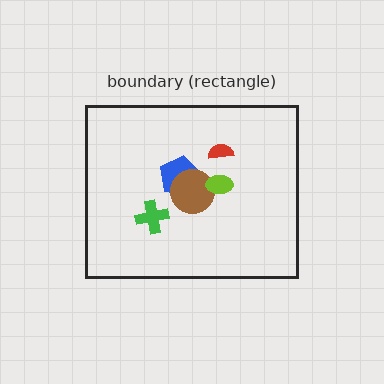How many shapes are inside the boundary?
5 inside, 0 outside.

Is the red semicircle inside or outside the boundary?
Inside.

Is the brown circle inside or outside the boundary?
Inside.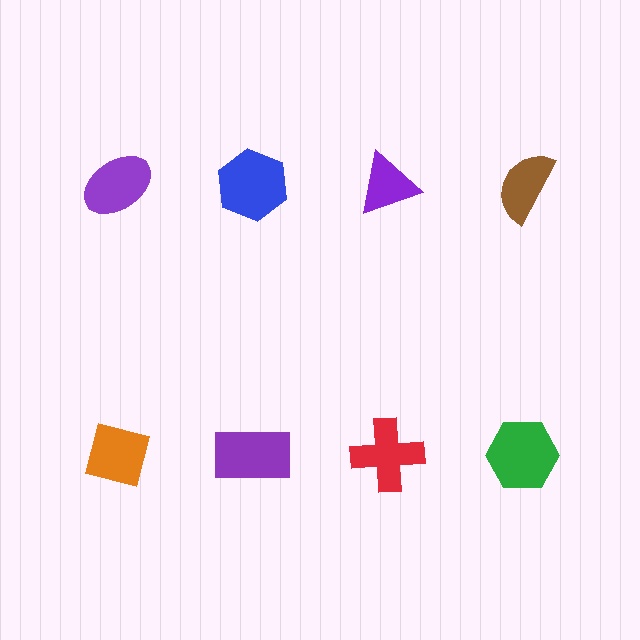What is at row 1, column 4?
A brown semicircle.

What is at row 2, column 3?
A red cross.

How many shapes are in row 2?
4 shapes.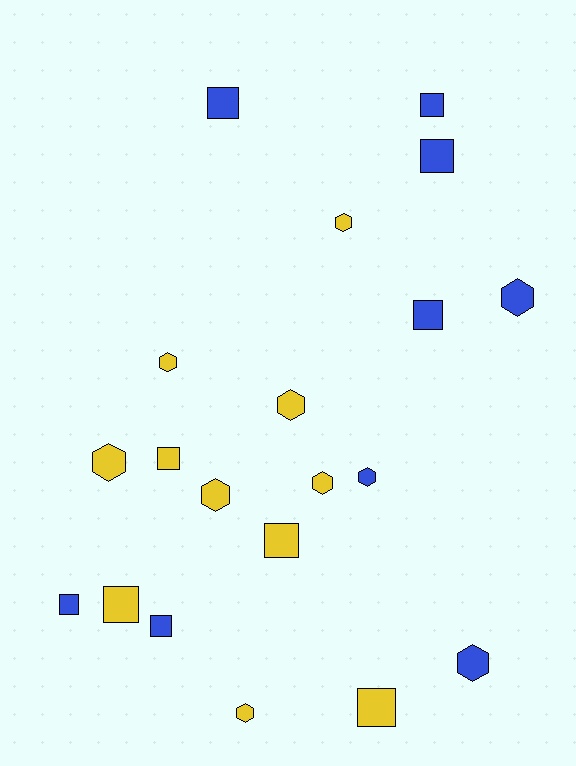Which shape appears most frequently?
Square, with 10 objects.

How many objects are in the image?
There are 20 objects.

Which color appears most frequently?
Yellow, with 11 objects.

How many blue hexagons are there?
There are 3 blue hexagons.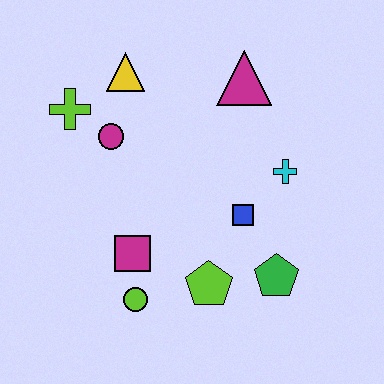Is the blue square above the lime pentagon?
Yes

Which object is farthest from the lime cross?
The green pentagon is farthest from the lime cross.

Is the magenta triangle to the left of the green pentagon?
Yes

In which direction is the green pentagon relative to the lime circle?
The green pentagon is to the right of the lime circle.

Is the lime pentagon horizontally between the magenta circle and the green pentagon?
Yes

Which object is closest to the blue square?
The cyan cross is closest to the blue square.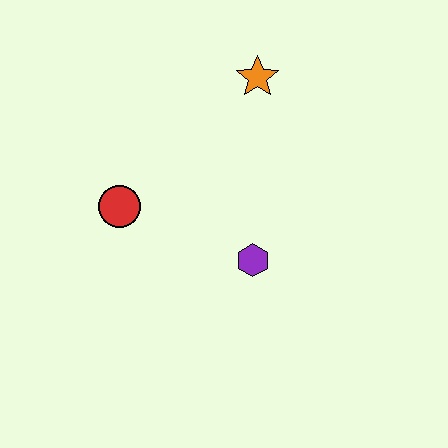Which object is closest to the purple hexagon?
The red circle is closest to the purple hexagon.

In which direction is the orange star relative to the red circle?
The orange star is to the right of the red circle.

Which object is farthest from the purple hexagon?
The orange star is farthest from the purple hexagon.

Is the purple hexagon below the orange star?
Yes